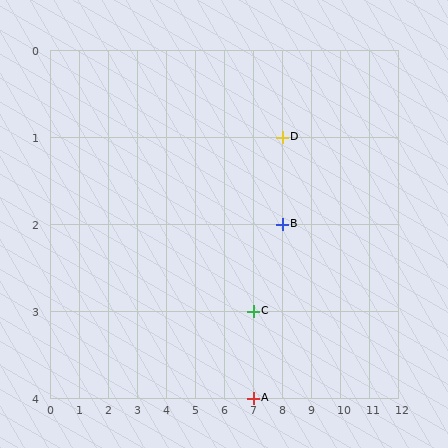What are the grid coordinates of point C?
Point C is at grid coordinates (7, 3).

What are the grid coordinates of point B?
Point B is at grid coordinates (8, 2).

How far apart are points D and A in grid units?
Points D and A are 1 column and 3 rows apart (about 3.2 grid units diagonally).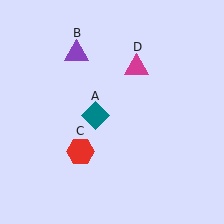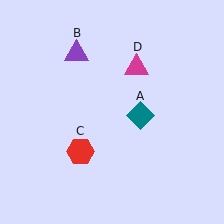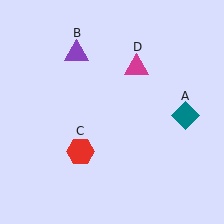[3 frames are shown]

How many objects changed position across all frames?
1 object changed position: teal diamond (object A).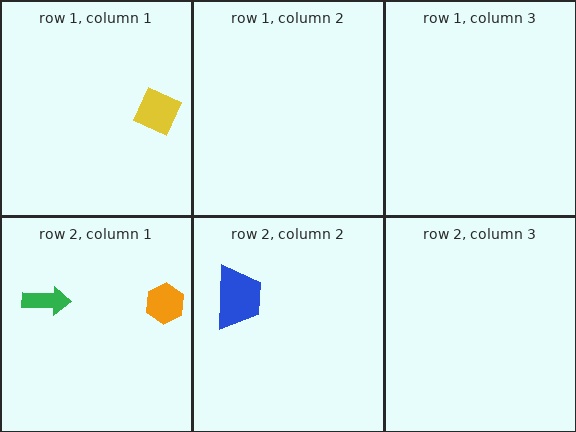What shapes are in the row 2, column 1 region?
The orange hexagon, the green arrow.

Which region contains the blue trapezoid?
The row 2, column 2 region.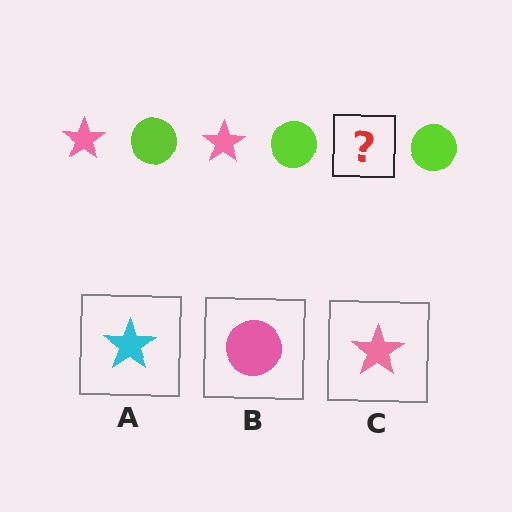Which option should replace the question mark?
Option C.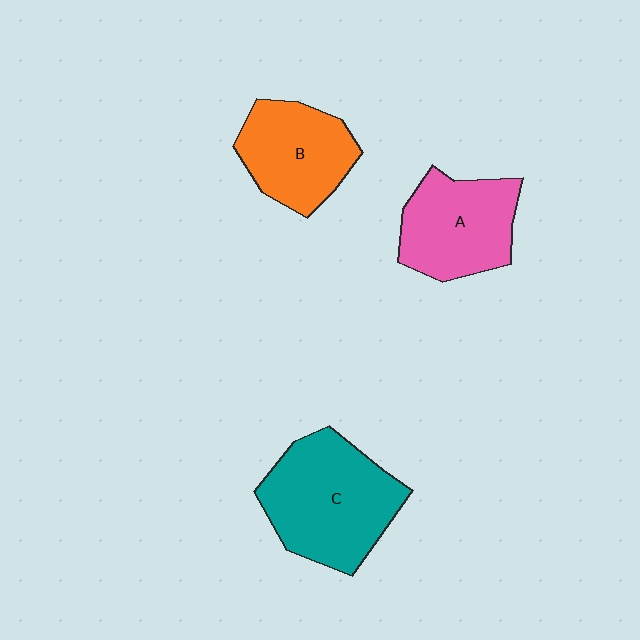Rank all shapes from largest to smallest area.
From largest to smallest: C (teal), A (pink), B (orange).